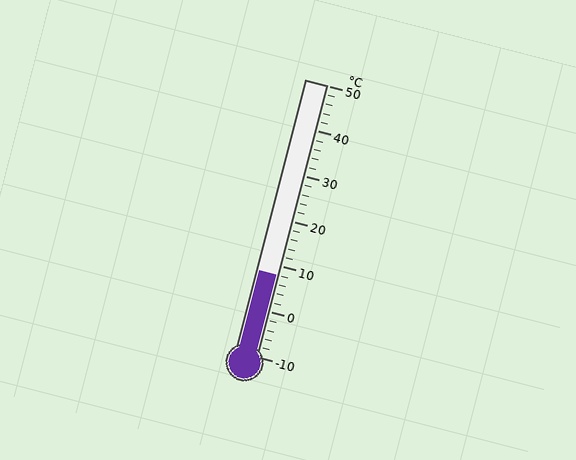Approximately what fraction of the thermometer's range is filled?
The thermometer is filled to approximately 30% of its range.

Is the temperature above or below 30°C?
The temperature is below 30°C.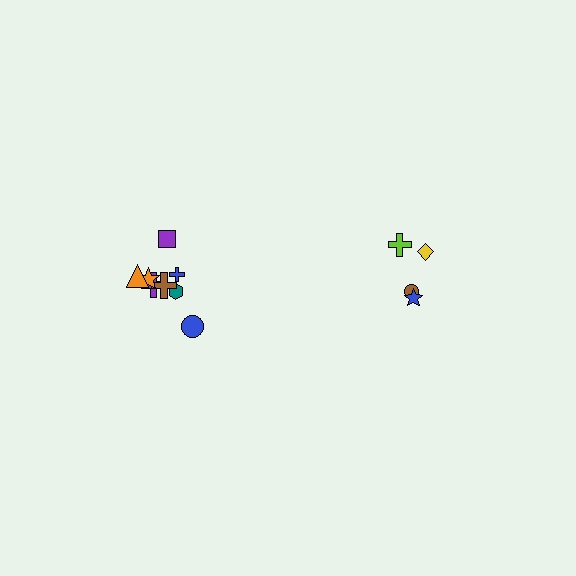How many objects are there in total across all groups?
There are 12 objects.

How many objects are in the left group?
There are 8 objects.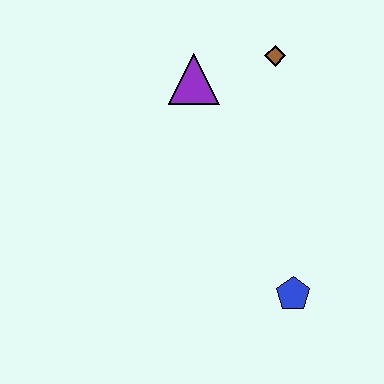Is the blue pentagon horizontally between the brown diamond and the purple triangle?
No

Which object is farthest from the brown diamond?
The blue pentagon is farthest from the brown diamond.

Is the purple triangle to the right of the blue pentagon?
No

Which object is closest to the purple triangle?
The brown diamond is closest to the purple triangle.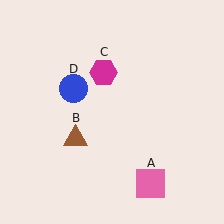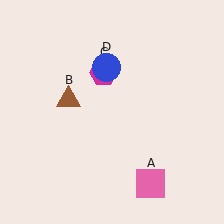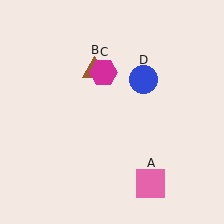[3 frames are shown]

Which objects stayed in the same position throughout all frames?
Pink square (object A) and magenta hexagon (object C) remained stationary.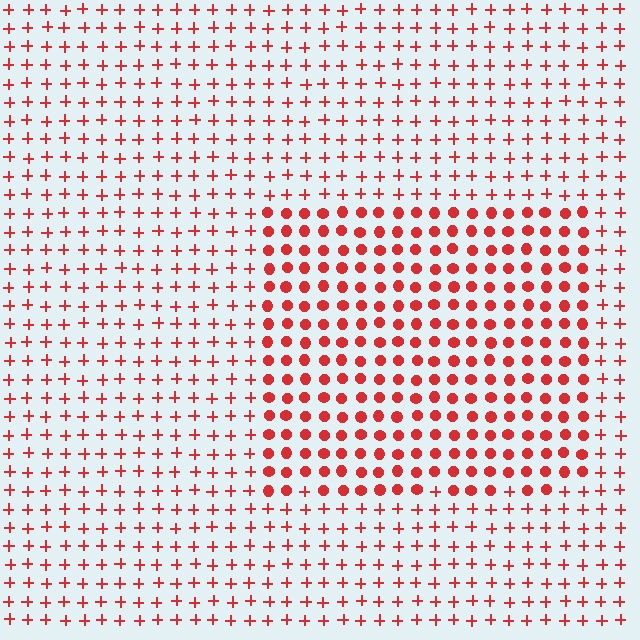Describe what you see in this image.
The image is filled with small red elements arranged in a uniform grid. A rectangle-shaped region contains circles, while the surrounding area contains plus signs. The boundary is defined purely by the change in element shape.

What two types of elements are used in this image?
The image uses circles inside the rectangle region and plus signs outside it.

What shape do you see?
I see a rectangle.